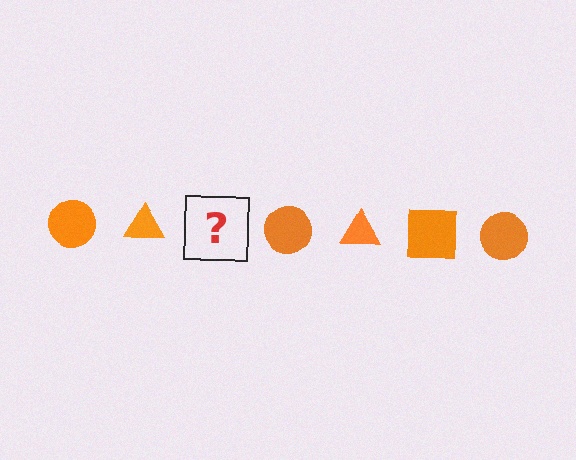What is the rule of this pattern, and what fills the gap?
The rule is that the pattern cycles through circle, triangle, square shapes in orange. The gap should be filled with an orange square.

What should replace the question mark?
The question mark should be replaced with an orange square.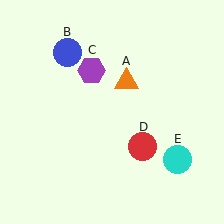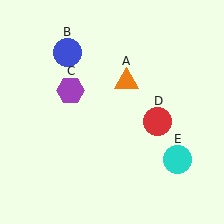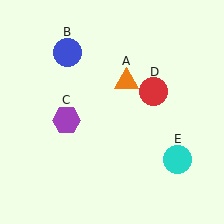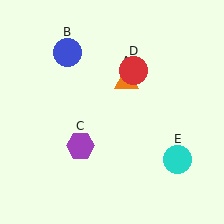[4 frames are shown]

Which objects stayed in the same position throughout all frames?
Orange triangle (object A) and blue circle (object B) and cyan circle (object E) remained stationary.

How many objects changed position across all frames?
2 objects changed position: purple hexagon (object C), red circle (object D).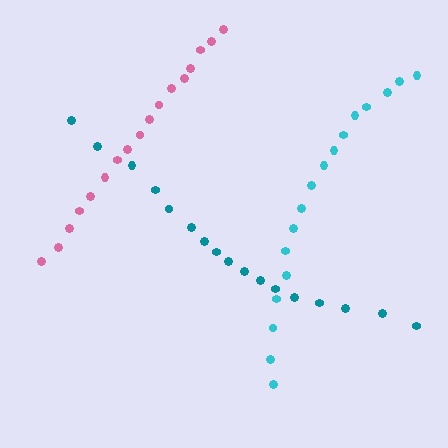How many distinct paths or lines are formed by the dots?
There are 3 distinct paths.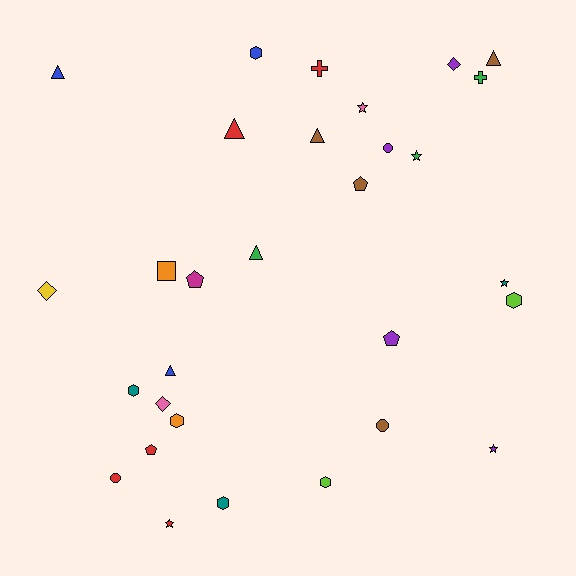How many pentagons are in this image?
There are 4 pentagons.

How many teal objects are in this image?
There are 3 teal objects.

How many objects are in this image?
There are 30 objects.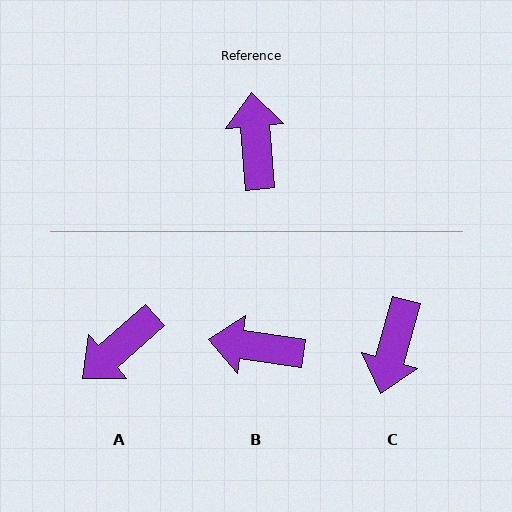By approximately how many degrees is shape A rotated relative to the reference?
Approximately 126 degrees counter-clockwise.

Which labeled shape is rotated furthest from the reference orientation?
C, about 160 degrees away.